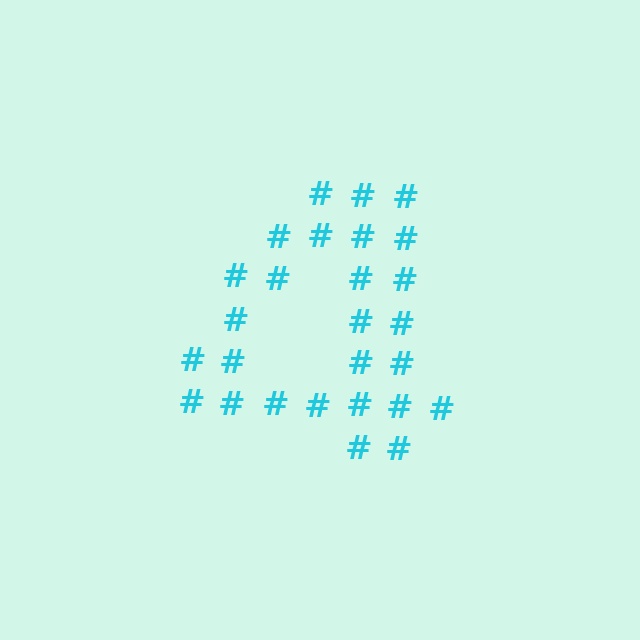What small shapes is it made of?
It is made of small hash symbols.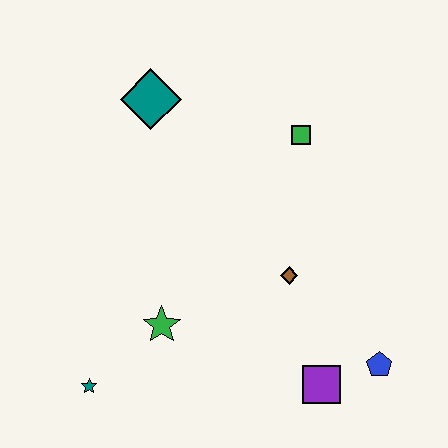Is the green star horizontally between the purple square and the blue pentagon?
No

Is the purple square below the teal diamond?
Yes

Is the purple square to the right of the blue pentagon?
No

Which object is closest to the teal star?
The green star is closest to the teal star.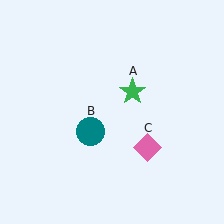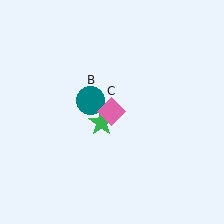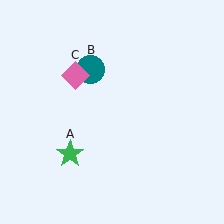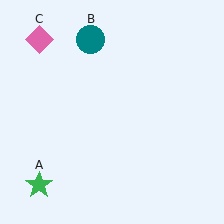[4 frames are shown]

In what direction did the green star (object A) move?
The green star (object A) moved down and to the left.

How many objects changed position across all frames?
3 objects changed position: green star (object A), teal circle (object B), pink diamond (object C).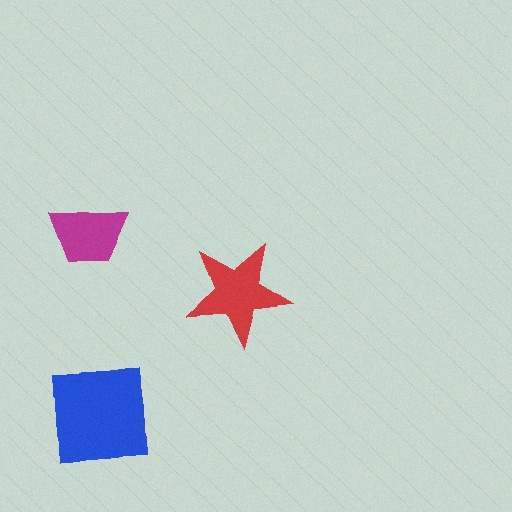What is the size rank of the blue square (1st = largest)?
1st.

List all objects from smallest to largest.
The magenta trapezoid, the red star, the blue square.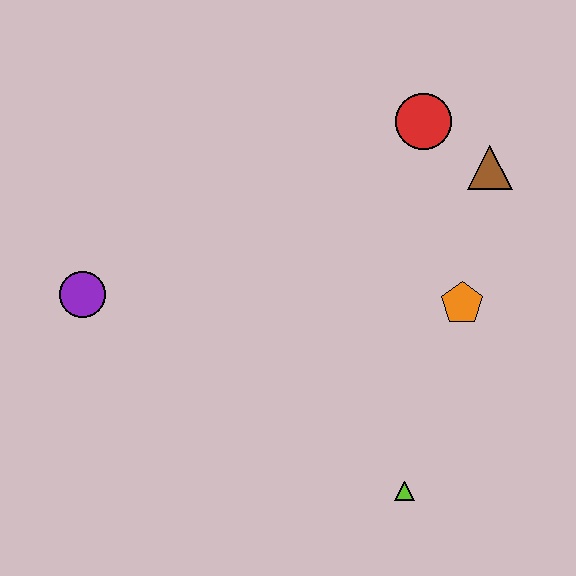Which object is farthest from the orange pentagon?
The purple circle is farthest from the orange pentagon.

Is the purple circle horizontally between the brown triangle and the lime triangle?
No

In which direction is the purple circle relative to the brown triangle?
The purple circle is to the left of the brown triangle.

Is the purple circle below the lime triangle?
No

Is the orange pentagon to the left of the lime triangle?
No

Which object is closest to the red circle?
The brown triangle is closest to the red circle.